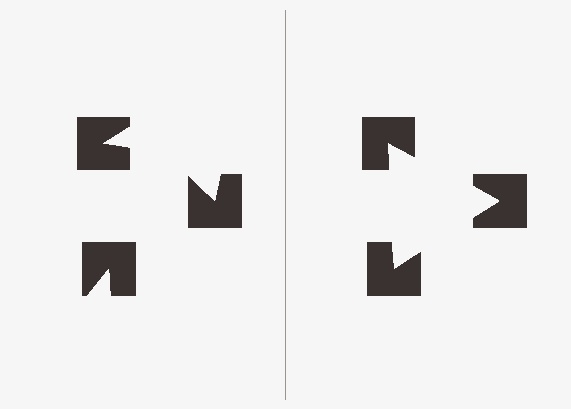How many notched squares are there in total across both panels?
6 — 3 on each side.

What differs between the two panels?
The notched squares are positioned identically on both sides; only the wedge orientations differ. On the right they align to a triangle; on the left they are misaligned.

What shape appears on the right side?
An illusory triangle.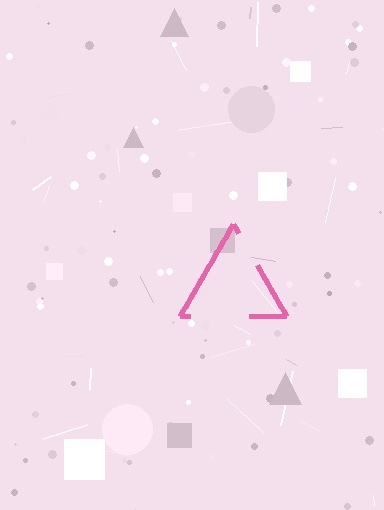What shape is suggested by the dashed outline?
The dashed outline suggests a triangle.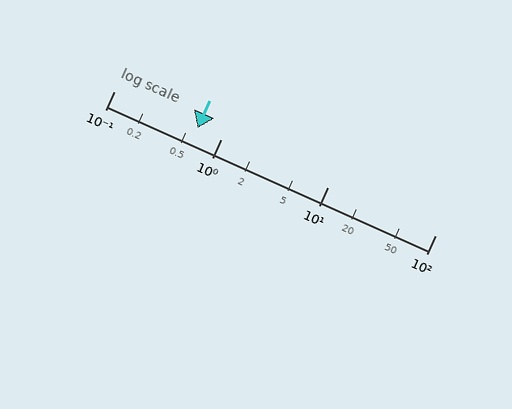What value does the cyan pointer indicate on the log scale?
The pointer indicates approximately 0.6.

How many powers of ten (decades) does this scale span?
The scale spans 3 decades, from 0.1 to 100.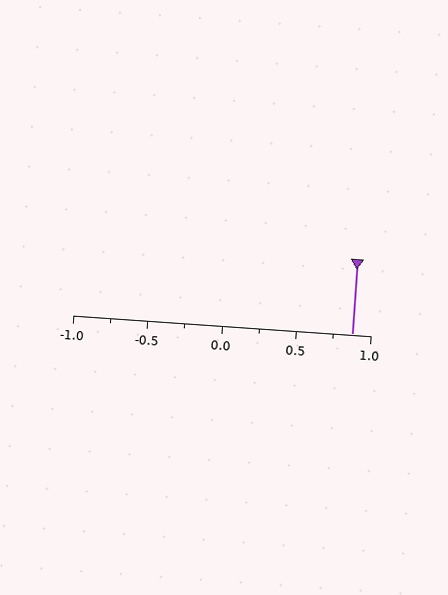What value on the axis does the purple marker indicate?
The marker indicates approximately 0.88.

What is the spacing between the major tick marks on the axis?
The major ticks are spaced 0.5 apart.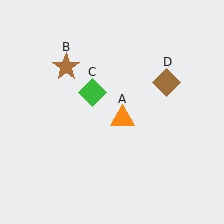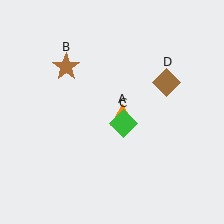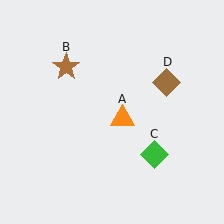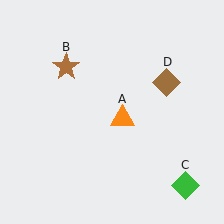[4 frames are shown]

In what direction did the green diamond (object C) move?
The green diamond (object C) moved down and to the right.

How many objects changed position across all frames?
1 object changed position: green diamond (object C).